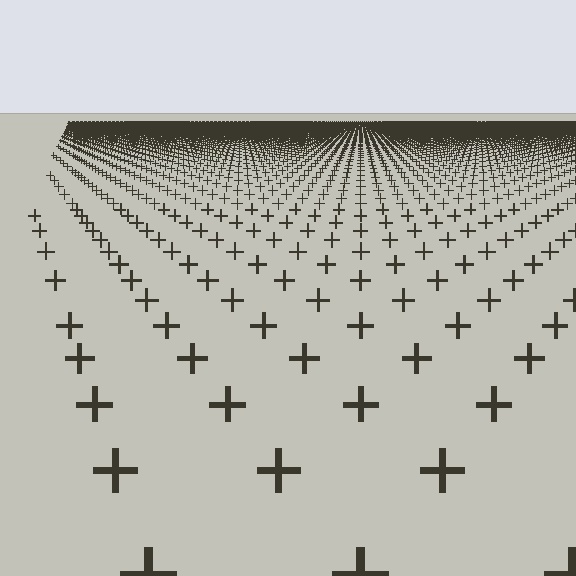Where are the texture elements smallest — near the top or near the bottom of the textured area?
Near the top.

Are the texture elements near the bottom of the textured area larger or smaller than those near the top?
Larger. Near the bottom, elements are closer to the viewer and appear at a bigger on-screen size.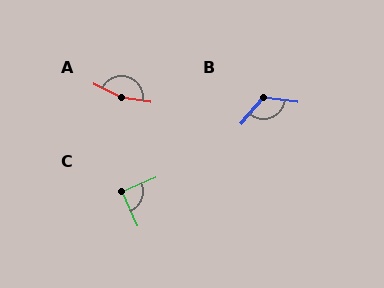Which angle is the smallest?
C, at approximately 89 degrees.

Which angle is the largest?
A, at approximately 163 degrees.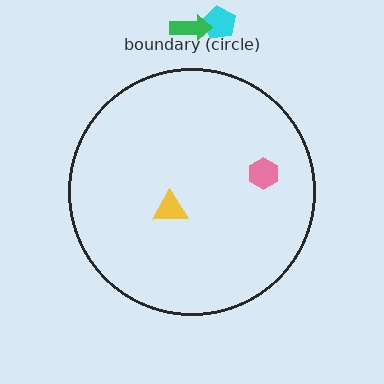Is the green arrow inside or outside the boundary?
Outside.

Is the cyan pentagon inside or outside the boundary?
Outside.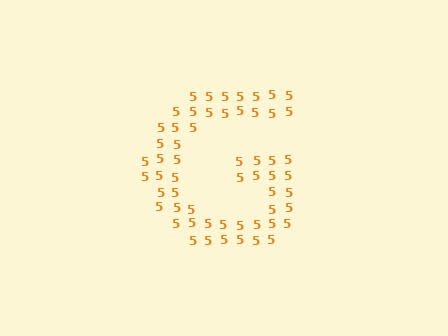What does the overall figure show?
The overall figure shows the letter G.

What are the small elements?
The small elements are digit 5's.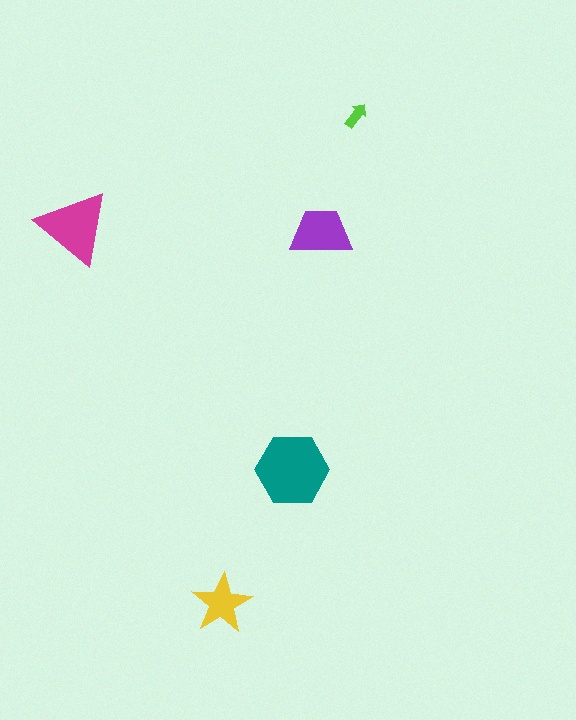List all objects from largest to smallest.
The teal hexagon, the magenta triangle, the purple trapezoid, the yellow star, the lime arrow.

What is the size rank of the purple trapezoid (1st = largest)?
3rd.